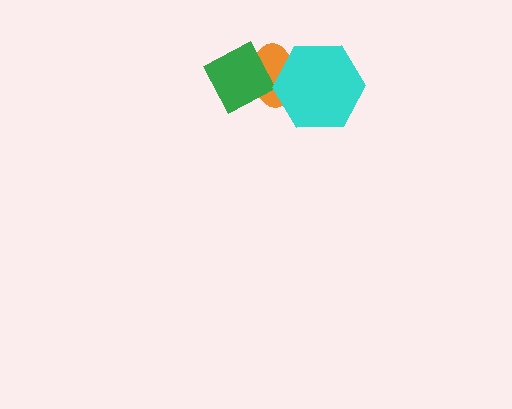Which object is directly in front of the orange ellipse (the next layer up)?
The green diamond is directly in front of the orange ellipse.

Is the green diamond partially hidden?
No, no other shape covers it.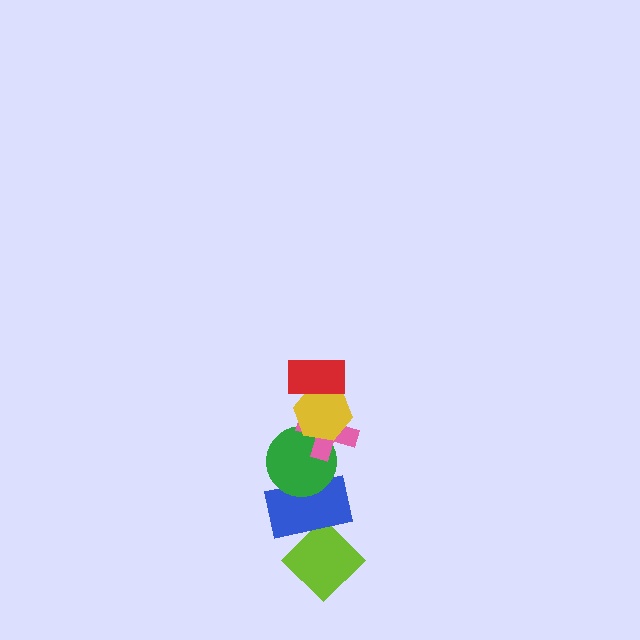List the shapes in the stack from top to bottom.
From top to bottom: the red rectangle, the yellow hexagon, the pink cross, the green circle, the blue rectangle, the lime diamond.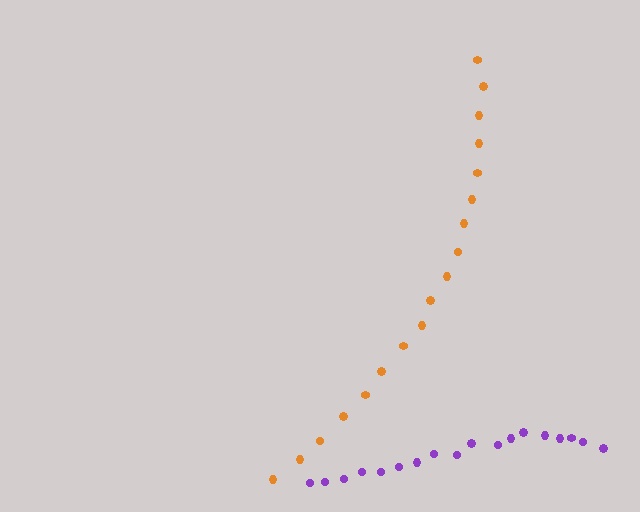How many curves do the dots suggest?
There are 2 distinct paths.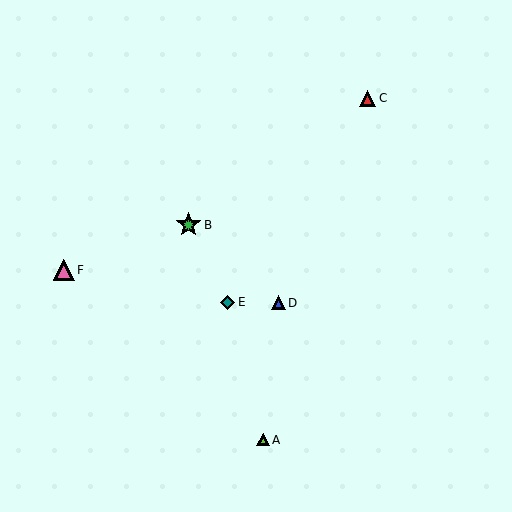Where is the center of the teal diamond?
The center of the teal diamond is at (228, 302).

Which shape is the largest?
The green star (labeled B) is the largest.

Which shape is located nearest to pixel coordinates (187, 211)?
The green star (labeled B) at (189, 225) is nearest to that location.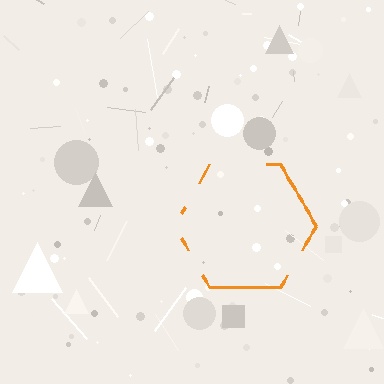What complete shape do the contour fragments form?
The contour fragments form a hexagon.